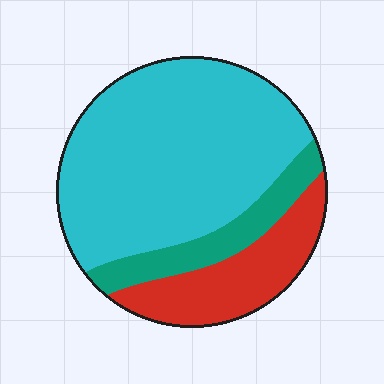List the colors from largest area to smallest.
From largest to smallest: cyan, red, teal.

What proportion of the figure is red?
Red takes up about one fifth (1/5) of the figure.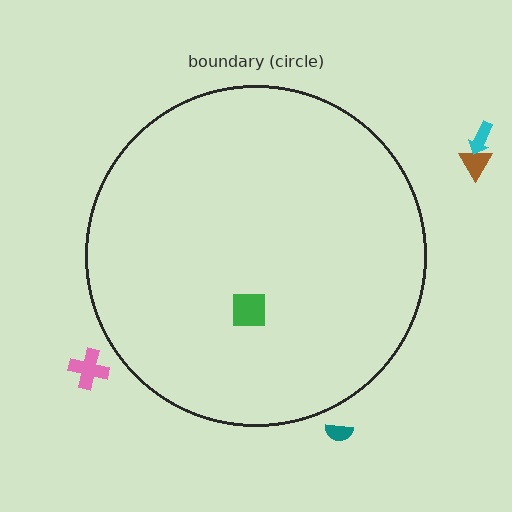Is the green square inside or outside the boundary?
Inside.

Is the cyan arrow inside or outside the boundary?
Outside.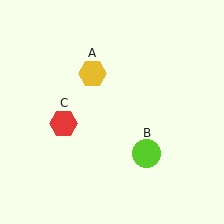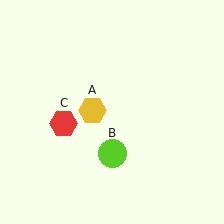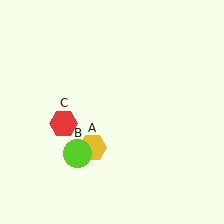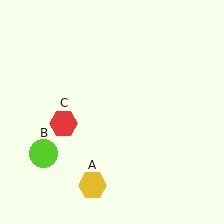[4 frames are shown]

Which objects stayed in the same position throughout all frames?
Red hexagon (object C) remained stationary.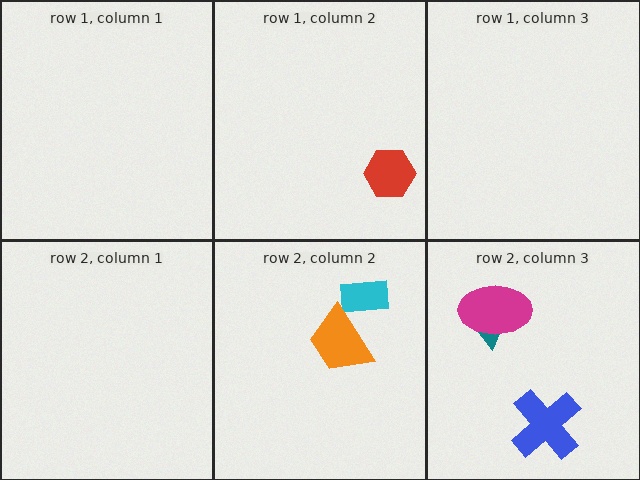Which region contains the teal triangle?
The row 2, column 3 region.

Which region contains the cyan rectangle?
The row 2, column 2 region.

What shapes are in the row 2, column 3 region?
The teal triangle, the magenta ellipse, the blue cross.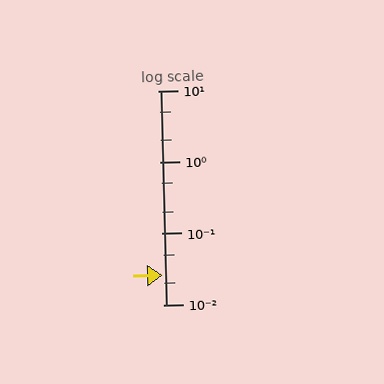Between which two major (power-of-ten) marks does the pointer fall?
The pointer is between 0.01 and 0.1.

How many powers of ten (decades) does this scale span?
The scale spans 3 decades, from 0.01 to 10.